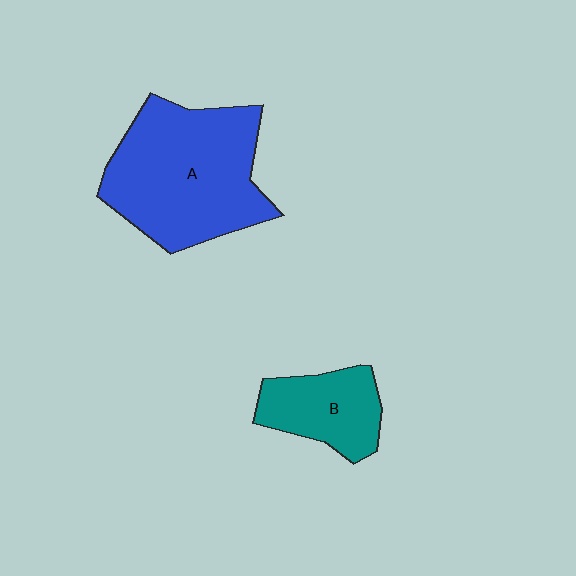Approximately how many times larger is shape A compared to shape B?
Approximately 2.3 times.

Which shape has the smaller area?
Shape B (teal).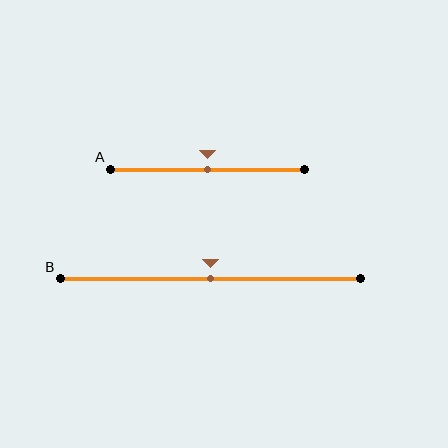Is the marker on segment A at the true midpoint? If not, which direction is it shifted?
Yes, the marker on segment A is at the true midpoint.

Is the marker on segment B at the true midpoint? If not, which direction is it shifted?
Yes, the marker on segment B is at the true midpoint.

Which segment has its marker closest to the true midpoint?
Segment A has its marker closest to the true midpoint.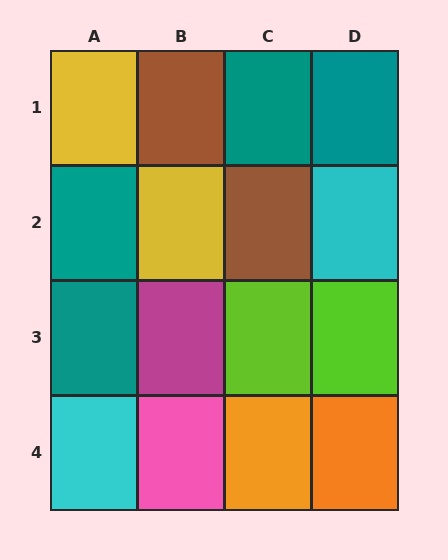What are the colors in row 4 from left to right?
Cyan, pink, orange, orange.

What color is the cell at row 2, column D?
Cyan.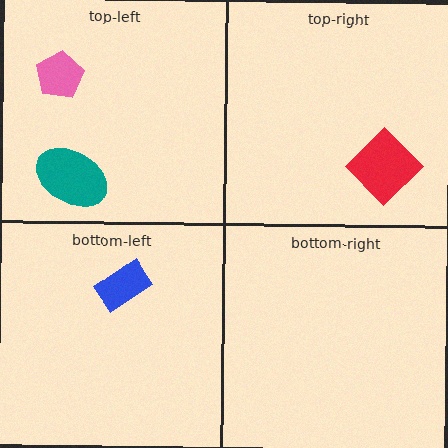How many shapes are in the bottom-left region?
1.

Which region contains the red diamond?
The top-right region.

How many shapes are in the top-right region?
1.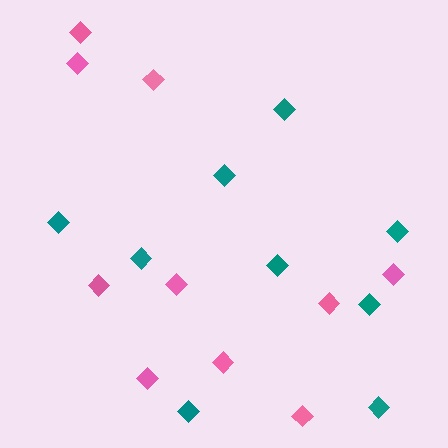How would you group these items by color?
There are 2 groups: one group of pink diamonds (10) and one group of teal diamonds (9).